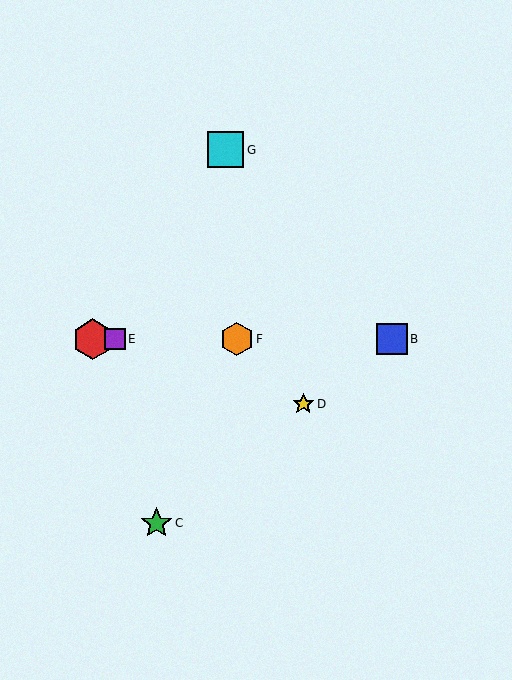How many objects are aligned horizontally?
4 objects (A, B, E, F) are aligned horizontally.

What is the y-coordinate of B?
Object B is at y≈339.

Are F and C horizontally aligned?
No, F is at y≈339 and C is at y≈523.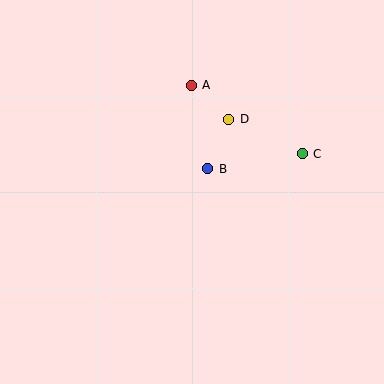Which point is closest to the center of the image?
Point B at (208, 169) is closest to the center.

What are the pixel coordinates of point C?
Point C is at (302, 154).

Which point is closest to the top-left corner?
Point A is closest to the top-left corner.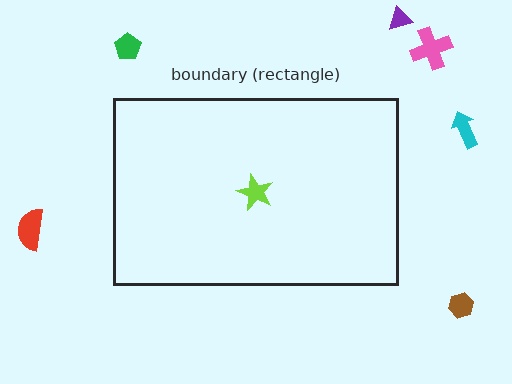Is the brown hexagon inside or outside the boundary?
Outside.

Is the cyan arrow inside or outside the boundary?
Outside.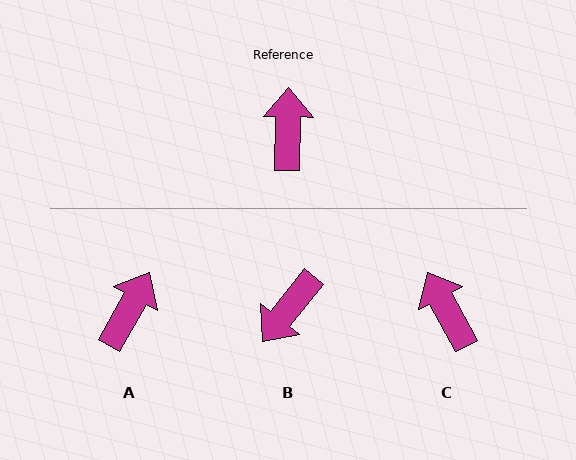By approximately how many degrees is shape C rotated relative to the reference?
Approximately 29 degrees counter-clockwise.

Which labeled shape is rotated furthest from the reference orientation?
B, about 142 degrees away.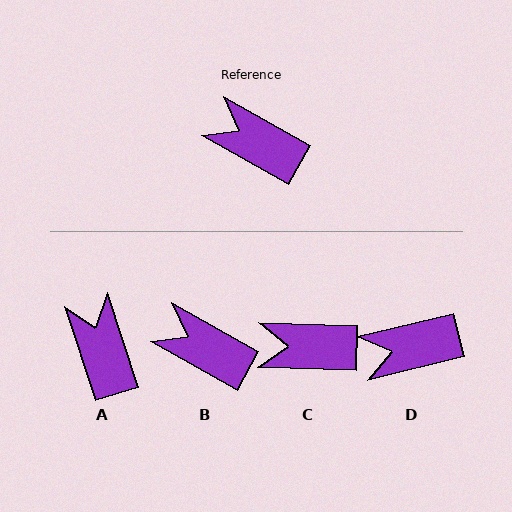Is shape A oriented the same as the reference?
No, it is off by about 43 degrees.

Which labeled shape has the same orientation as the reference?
B.